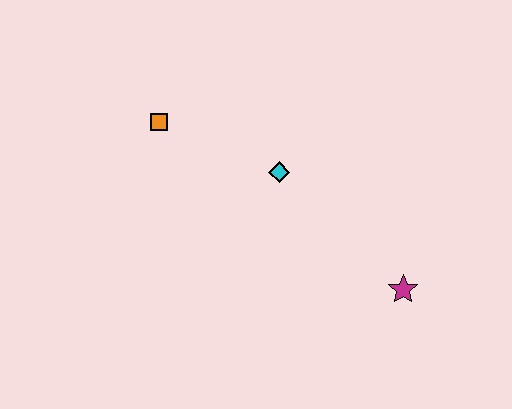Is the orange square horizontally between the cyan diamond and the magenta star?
No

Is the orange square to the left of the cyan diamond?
Yes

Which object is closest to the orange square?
The cyan diamond is closest to the orange square.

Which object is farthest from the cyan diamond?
The magenta star is farthest from the cyan diamond.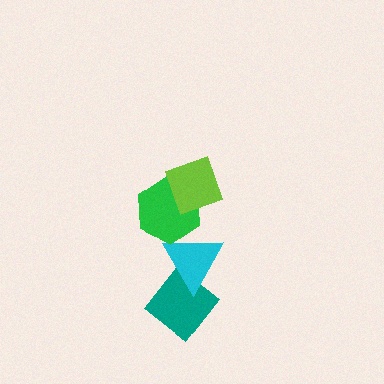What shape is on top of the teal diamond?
The cyan triangle is on top of the teal diamond.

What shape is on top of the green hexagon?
The lime diamond is on top of the green hexagon.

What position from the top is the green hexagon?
The green hexagon is 2nd from the top.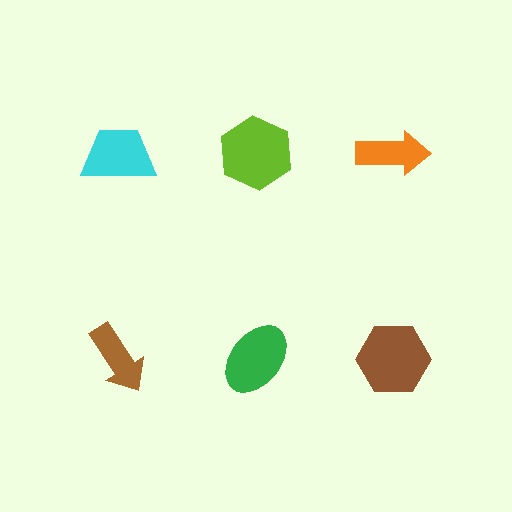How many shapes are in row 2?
3 shapes.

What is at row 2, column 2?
A green ellipse.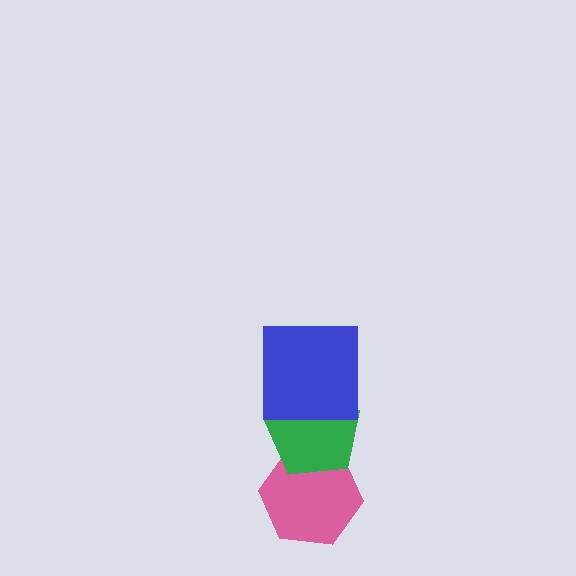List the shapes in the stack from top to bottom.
From top to bottom: the blue square, the green pentagon, the pink hexagon.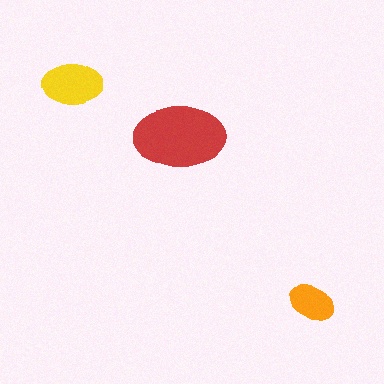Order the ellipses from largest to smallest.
the red one, the yellow one, the orange one.